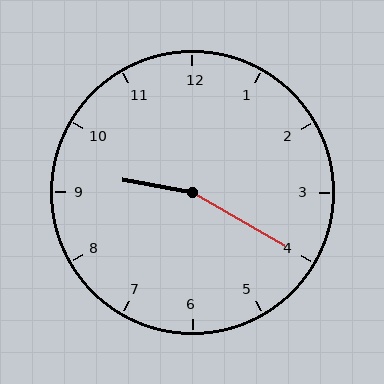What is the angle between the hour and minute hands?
Approximately 160 degrees.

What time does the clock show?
9:20.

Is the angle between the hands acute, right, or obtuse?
It is obtuse.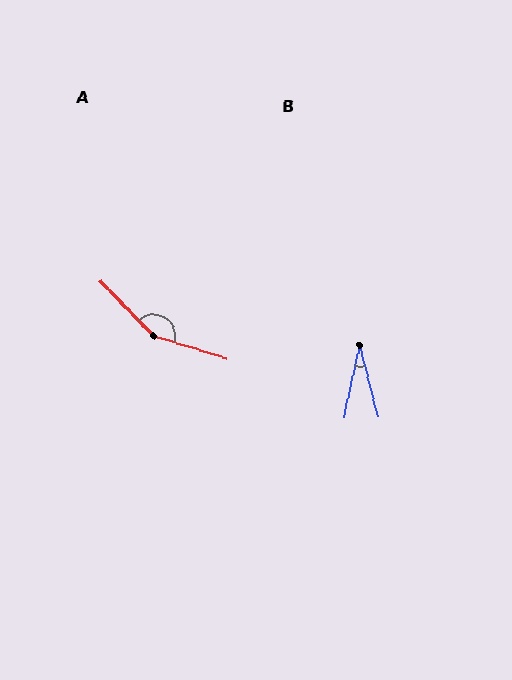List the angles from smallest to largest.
B (26°), A (151°).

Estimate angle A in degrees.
Approximately 151 degrees.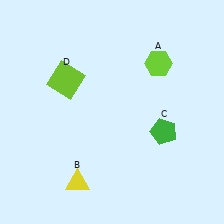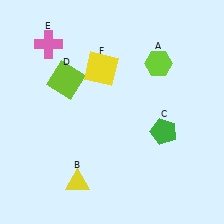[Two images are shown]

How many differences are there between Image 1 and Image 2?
There are 2 differences between the two images.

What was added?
A pink cross (E), a yellow square (F) were added in Image 2.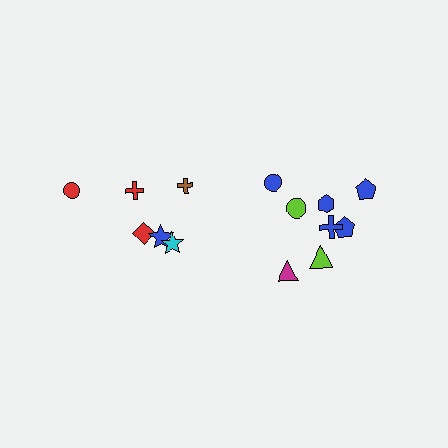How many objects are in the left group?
There are 6 objects.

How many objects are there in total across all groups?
There are 14 objects.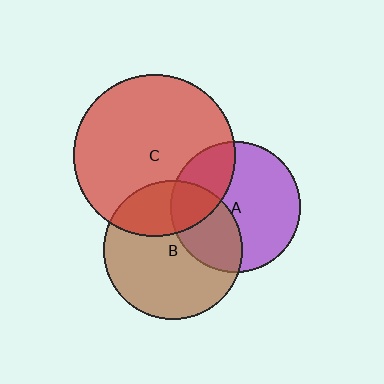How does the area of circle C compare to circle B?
Approximately 1.3 times.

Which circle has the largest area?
Circle C (red).